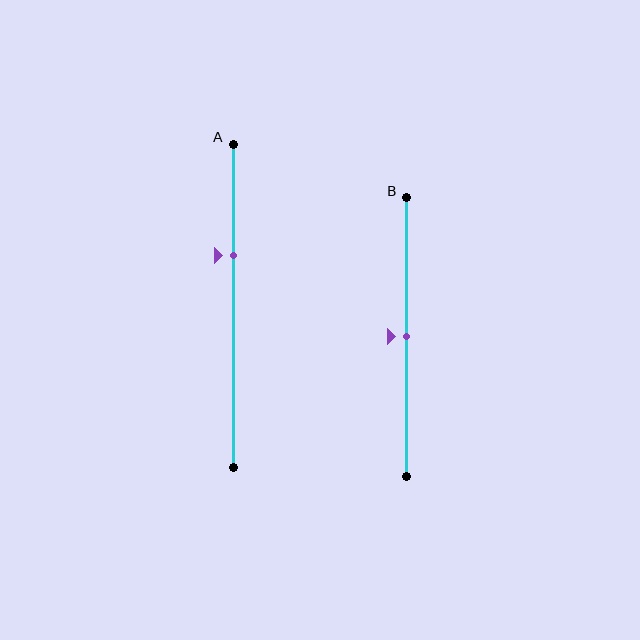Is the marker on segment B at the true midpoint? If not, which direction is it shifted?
Yes, the marker on segment B is at the true midpoint.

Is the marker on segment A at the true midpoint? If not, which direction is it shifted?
No, the marker on segment A is shifted upward by about 16% of the segment length.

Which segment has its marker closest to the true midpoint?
Segment B has its marker closest to the true midpoint.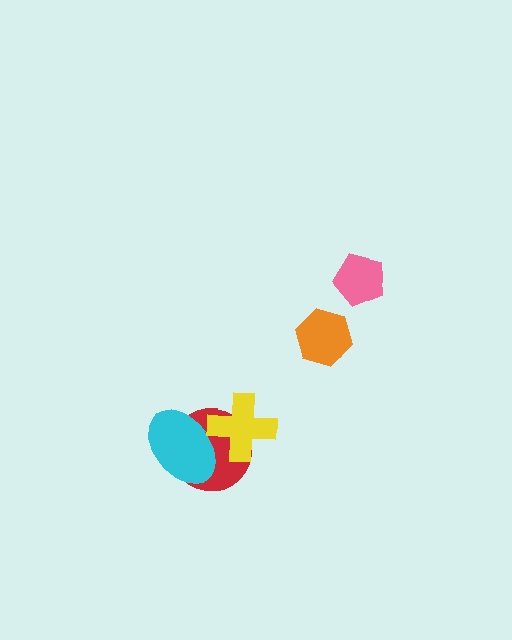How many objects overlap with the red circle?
2 objects overlap with the red circle.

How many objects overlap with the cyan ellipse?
2 objects overlap with the cyan ellipse.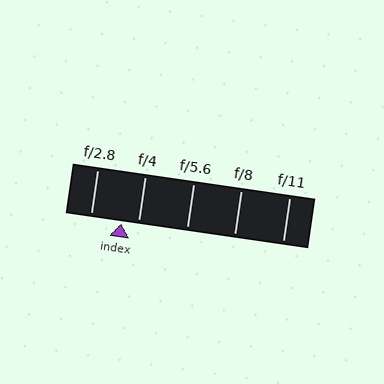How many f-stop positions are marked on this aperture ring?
There are 5 f-stop positions marked.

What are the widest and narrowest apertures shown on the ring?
The widest aperture shown is f/2.8 and the narrowest is f/11.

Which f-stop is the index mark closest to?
The index mark is closest to f/4.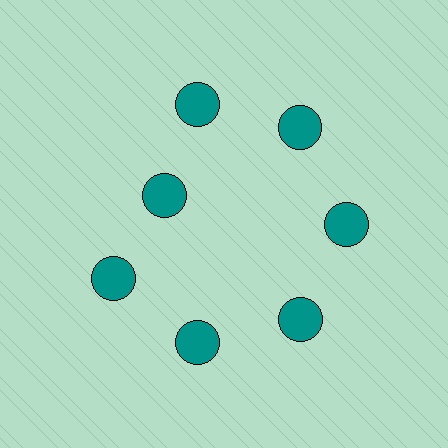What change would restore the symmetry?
The symmetry would be restored by moving it outward, back onto the ring so that all 7 circles sit at equal angles and equal distance from the center.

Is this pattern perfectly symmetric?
No. The 7 teal circles are arranged in a ring, but one element near the 10 o'clock position is pulled inward toward the center, breaking the 7-fold rotational symmetry.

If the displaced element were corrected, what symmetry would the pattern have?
It would have 7-fold rotational symmetry — the pattern would map onto itself every 51 degrees.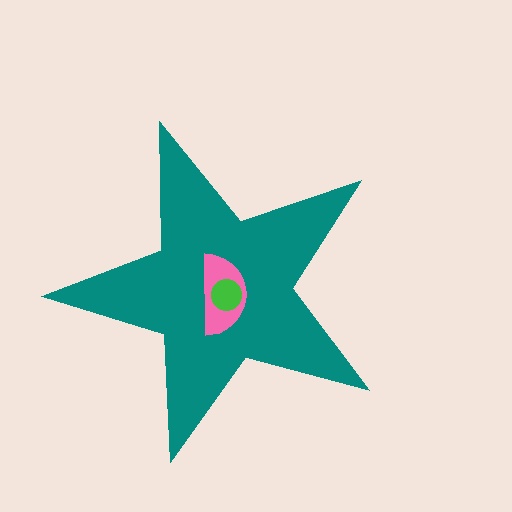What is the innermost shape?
The green circle.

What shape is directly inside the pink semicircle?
The green circle.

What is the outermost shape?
The teal star.